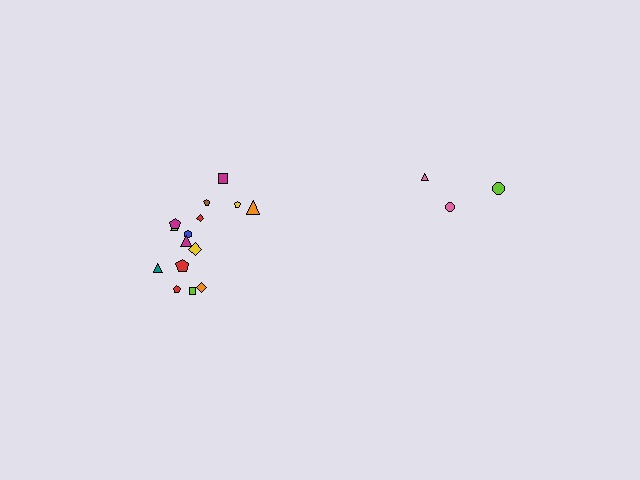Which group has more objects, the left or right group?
The left group.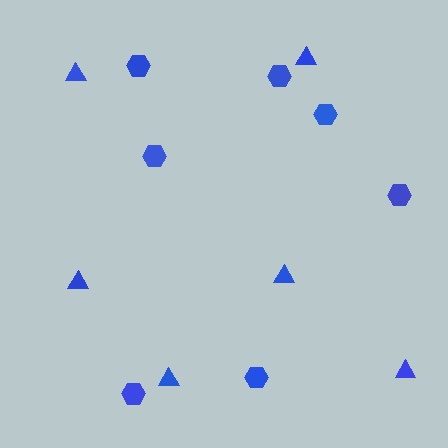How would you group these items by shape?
There are 2 groups: one group of hexagons (7) and one group of triangles (6).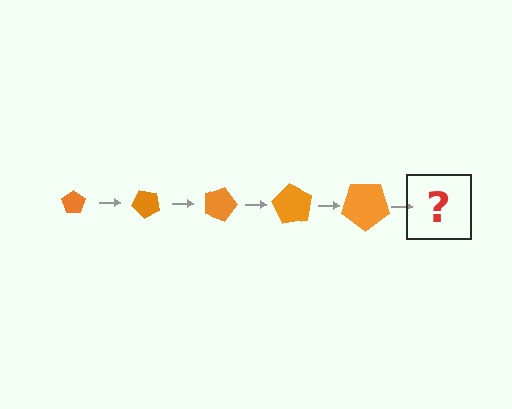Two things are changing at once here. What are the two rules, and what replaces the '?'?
The two rules are that the pentagon grows larger each step and it rotates 45 degrees each step. The '?' should be a pentagon, larger than the previous one and rotated 225 degrees from the start.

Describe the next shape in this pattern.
It should be a pentagon, larger than the previous one and rotated 225 degrees from the start.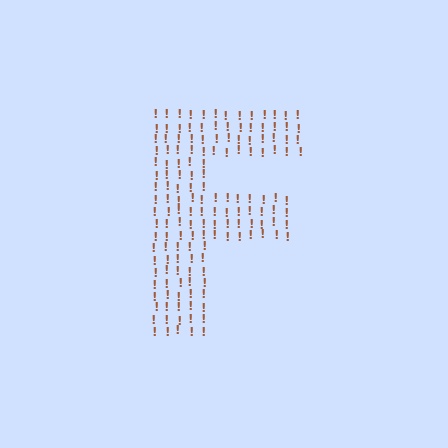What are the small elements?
The small elements are exclamation marks.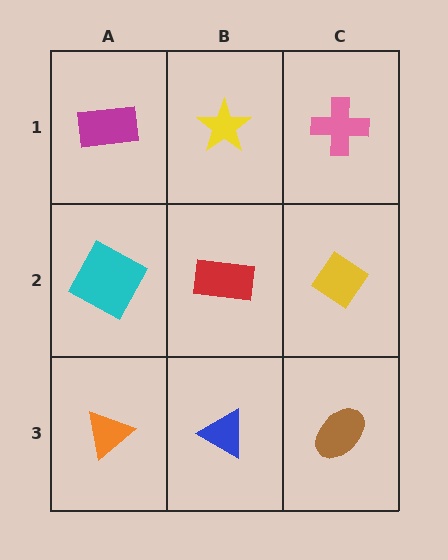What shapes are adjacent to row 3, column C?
A yellow diamond (row 2, column C), a blue triangle (row 3, column B).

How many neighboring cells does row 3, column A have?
2.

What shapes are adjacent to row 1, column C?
A yellow diamond (row 2, column C), a yellow star (row 1, column B).